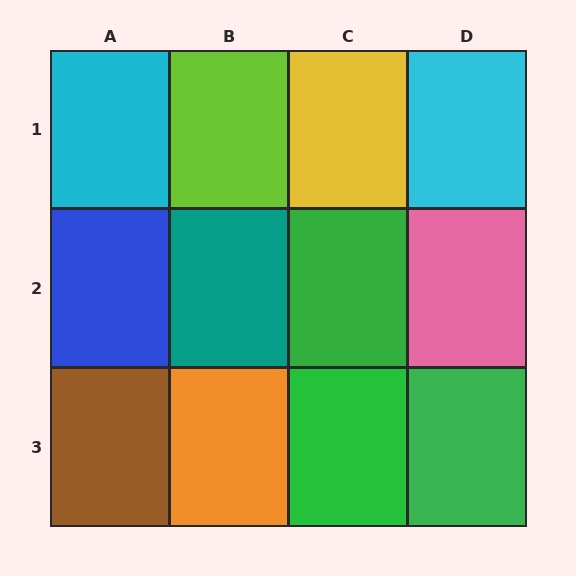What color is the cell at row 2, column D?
Pink.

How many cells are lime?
1 cell is lime.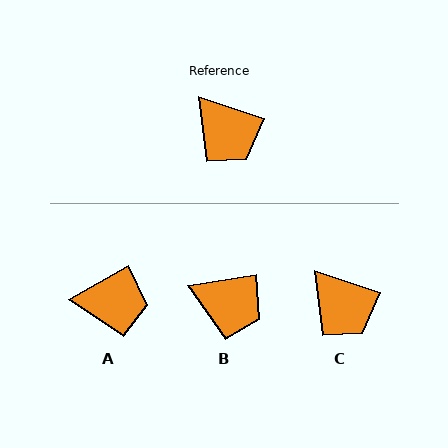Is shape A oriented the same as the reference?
No, it is off by about 49 degrees.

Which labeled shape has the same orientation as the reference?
C.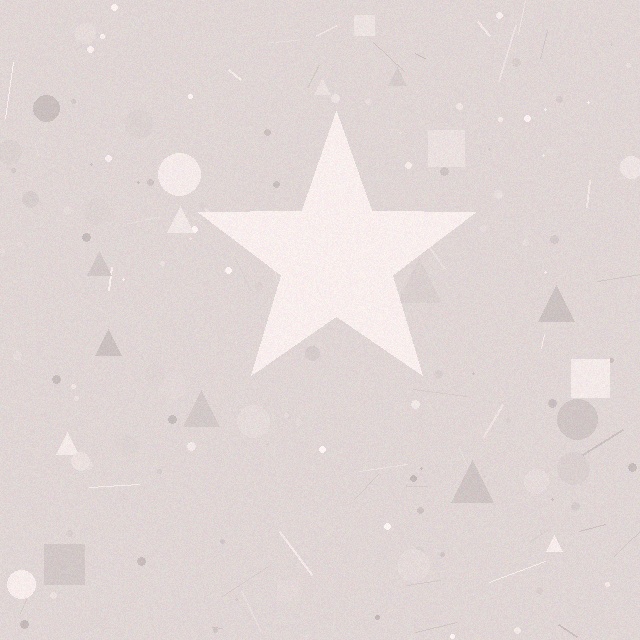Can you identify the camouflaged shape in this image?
The camouflaged shape is a star.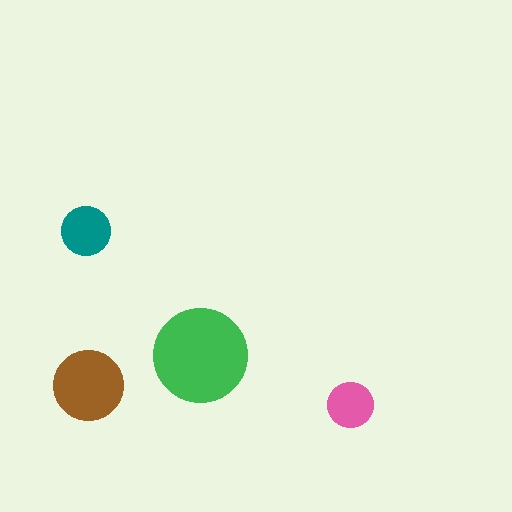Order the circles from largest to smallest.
the green one, the brown one, the teal one, the pink one.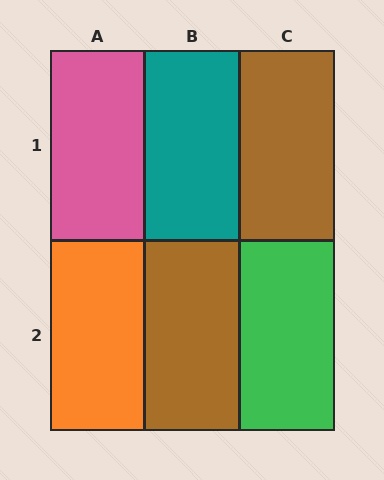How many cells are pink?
1 cell is pink.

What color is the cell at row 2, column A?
Orange.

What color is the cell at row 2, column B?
Brown.